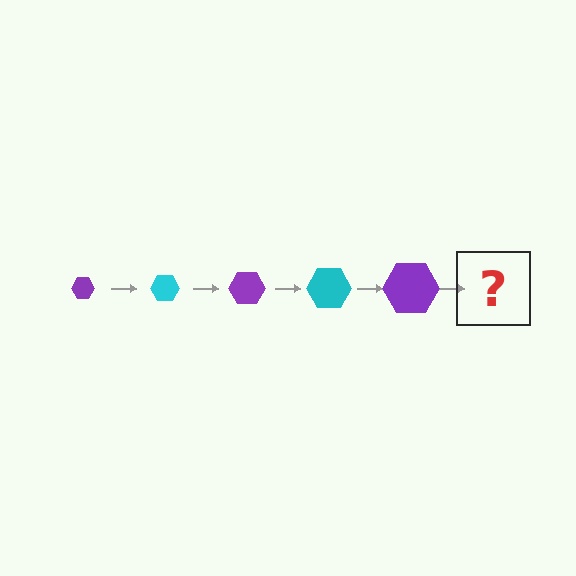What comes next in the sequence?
The next element should be a cyan hexagon, larger than the previous one.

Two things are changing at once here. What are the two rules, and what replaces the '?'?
The two rules are that the hexagon grows larger each step and the color cycles through purple and cyan. The '?' should be a cyan hexagon, larger than the previous one.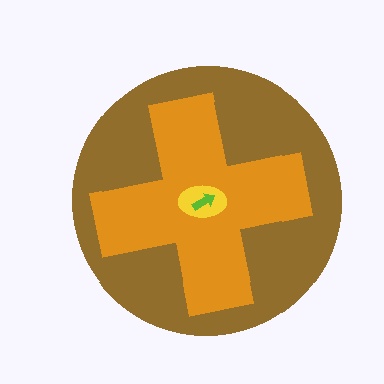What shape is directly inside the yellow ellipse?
The lime arrow.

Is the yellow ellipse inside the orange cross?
Yes.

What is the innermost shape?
The lime arrow.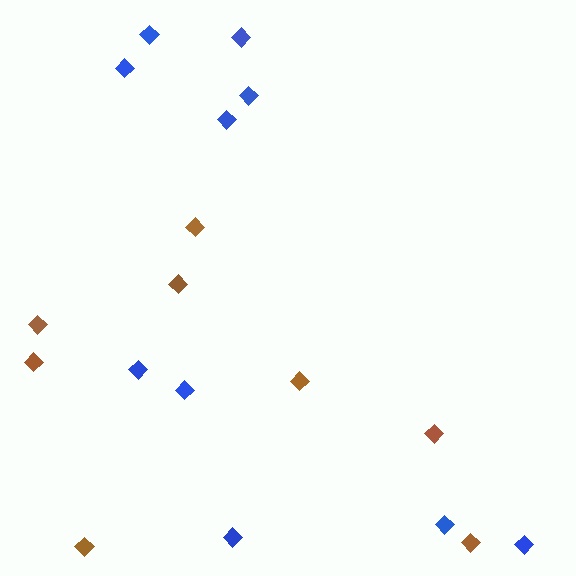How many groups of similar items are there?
There are 2 groups: one group of brown diamonds (8) and one group of blue diamonds (10).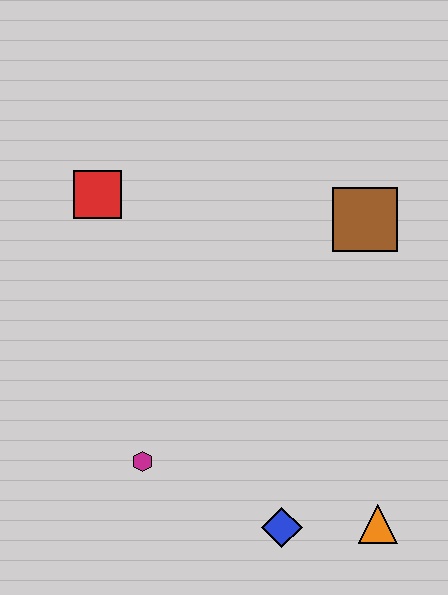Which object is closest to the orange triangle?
The blue diamond is closest to the orange triangle.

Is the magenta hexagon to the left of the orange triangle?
Yes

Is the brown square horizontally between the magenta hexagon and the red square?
No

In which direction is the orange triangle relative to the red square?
The orange triangle is below the red square.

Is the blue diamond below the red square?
Yes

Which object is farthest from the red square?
The orange triangle is farthest from the red square.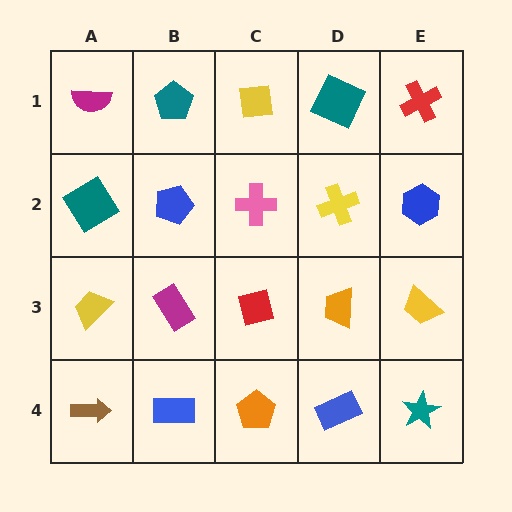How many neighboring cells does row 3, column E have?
3.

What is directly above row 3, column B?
A blue pentagon.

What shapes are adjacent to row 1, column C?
A pink cross (row 2, column C), a teal pentagon (row 1, column B), a teal square (row 1, column D).